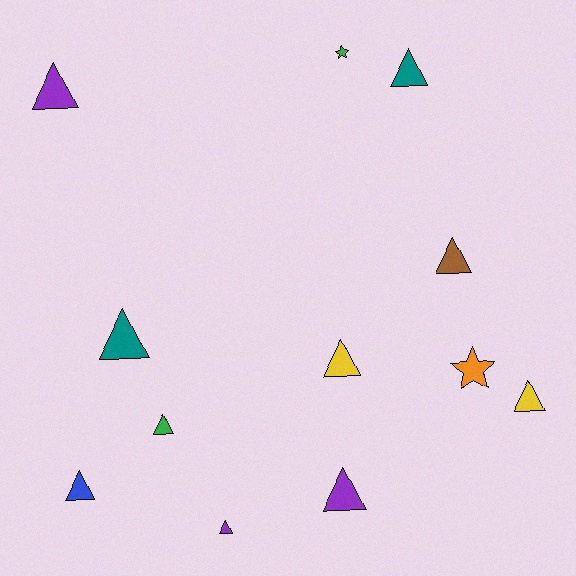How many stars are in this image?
There are 2 stars.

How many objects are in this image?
There are 12 objects.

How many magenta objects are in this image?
There are no magenta objects.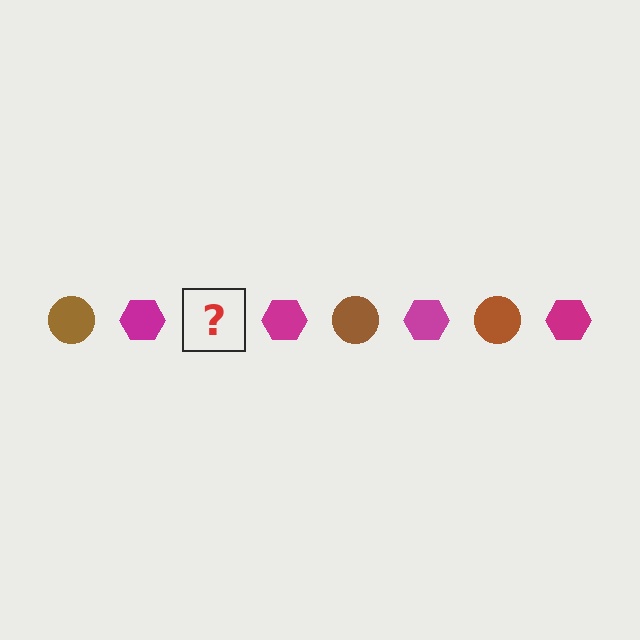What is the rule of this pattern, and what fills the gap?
The rule is that the pattern alternates between brown circle and magenta hexagon. The gap should be filled with a brown circle.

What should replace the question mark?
The question mark should be replaced with a brown circle.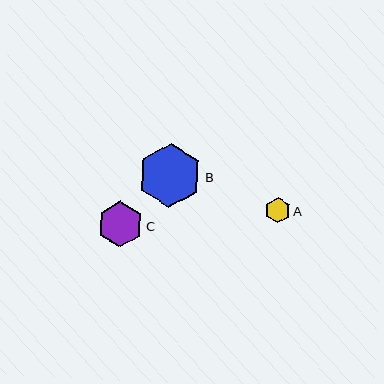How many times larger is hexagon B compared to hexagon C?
Hexagon B is approximately 1.4 times the size of hexagon C.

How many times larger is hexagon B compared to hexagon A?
Hexagon B is approximately 2.5 times the size of hexagon A.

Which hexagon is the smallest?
Hexagon A is the smallest with a size of approximately 25 pixels.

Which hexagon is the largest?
Hexagon B is the largest with a size of approximately 64 pixels.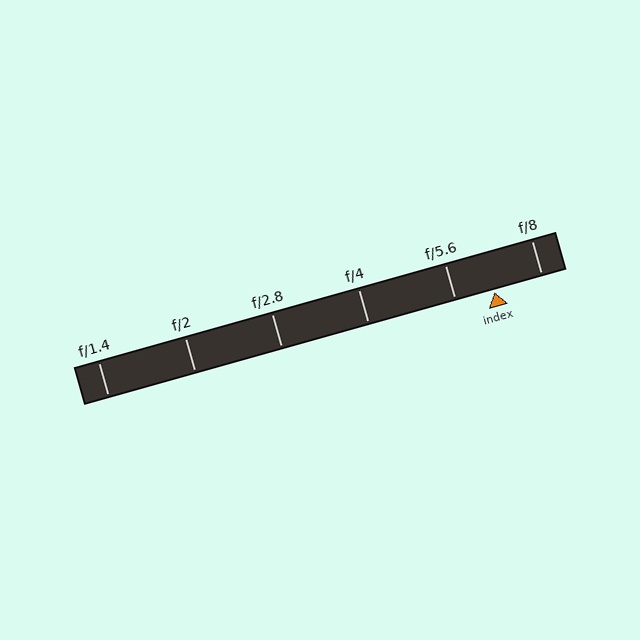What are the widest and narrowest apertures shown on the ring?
The widest aperture shown is f/1.4 and the narrowest is f/8.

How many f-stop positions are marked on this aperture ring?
There are 6 f-stop positions marked.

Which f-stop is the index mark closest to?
The index mark is closest to f/5.6.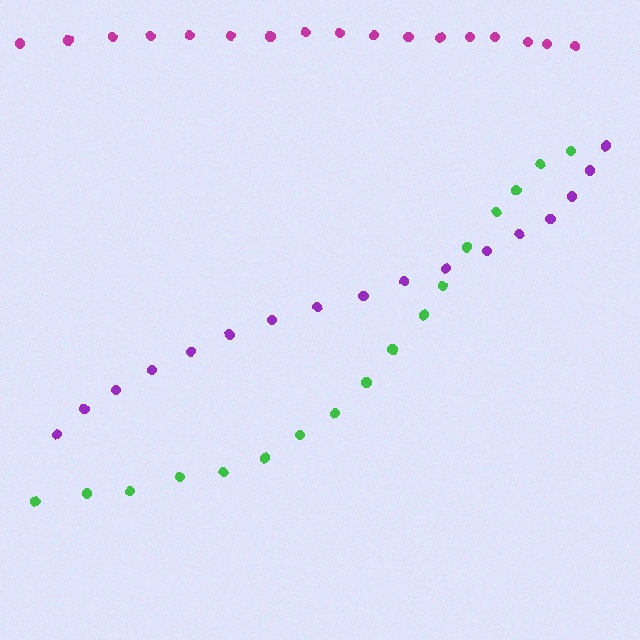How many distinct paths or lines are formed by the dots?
There are 3 distinct paths.